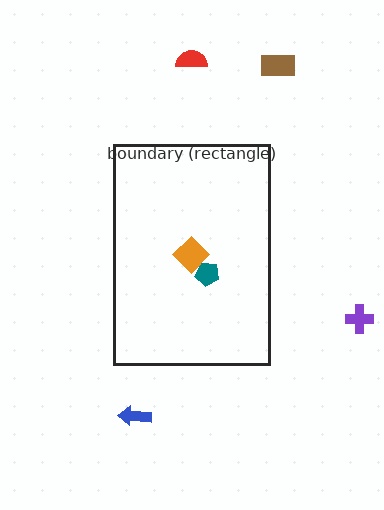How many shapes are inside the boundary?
2 inside, 4 outside.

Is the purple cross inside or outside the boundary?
Outside.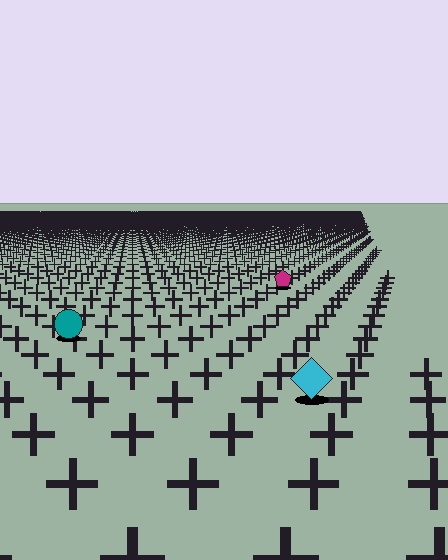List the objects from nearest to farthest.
From nearest to farthest: the cyan diamond, the teal circle, the magenta pentagon.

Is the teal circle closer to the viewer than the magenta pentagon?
Yes. The teal circle is closer — you can tell from the texture gradient: the ground texture is coarser near it.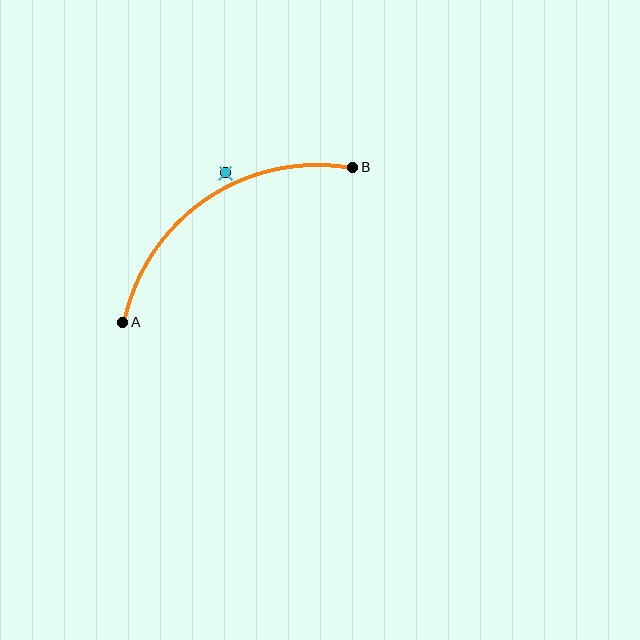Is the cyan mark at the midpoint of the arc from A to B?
No — the cyan mark does not lie on the arc at all. It sits slightly outside the curve.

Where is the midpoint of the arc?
The arc midpoint is the point on the curve farthest from the straight line joining A and B. It sits above and to the left of that line.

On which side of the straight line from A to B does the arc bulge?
The arc bulges above and to the left of the straight line connecting A and B.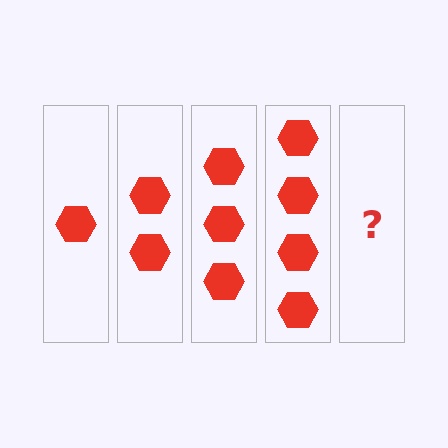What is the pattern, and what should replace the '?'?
The pattern is that each step adds one more hexagon. The '?' should be 5 hexagons.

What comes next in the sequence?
The next element should be 5 hexagons.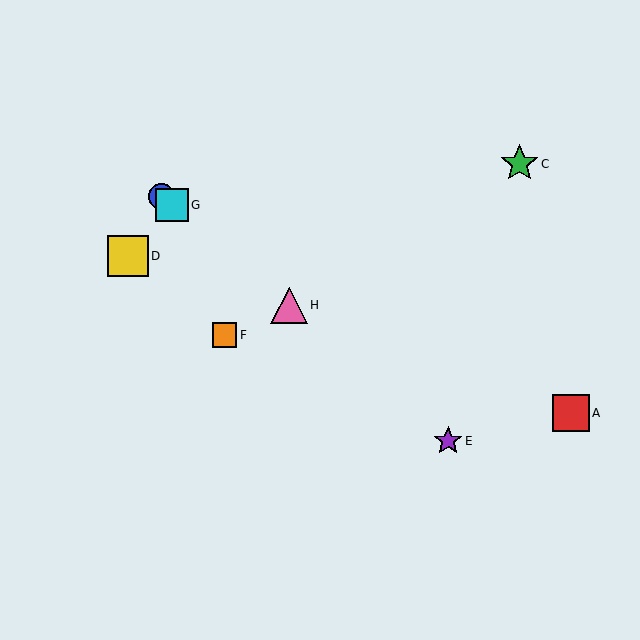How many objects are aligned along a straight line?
4 objects (B, E, G, H) are aligned along a straight line.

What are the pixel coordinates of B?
Object B is at (162, 197).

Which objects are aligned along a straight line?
Objects B, E, G, H are aligned along a straight line.